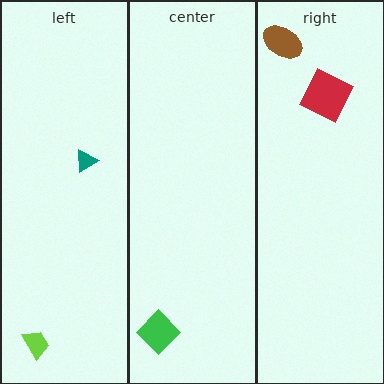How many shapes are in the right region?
2.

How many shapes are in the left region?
2.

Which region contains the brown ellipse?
The right region.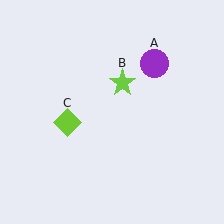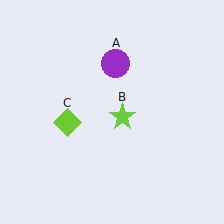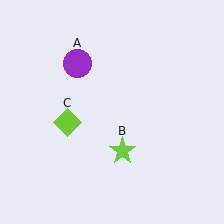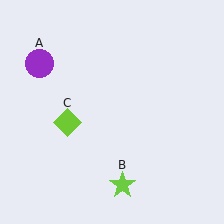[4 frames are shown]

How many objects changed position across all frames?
2 objects changed position: purple circle (object A), lime star (object B).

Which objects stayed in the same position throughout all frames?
Lime diamond (object C) remained stationary.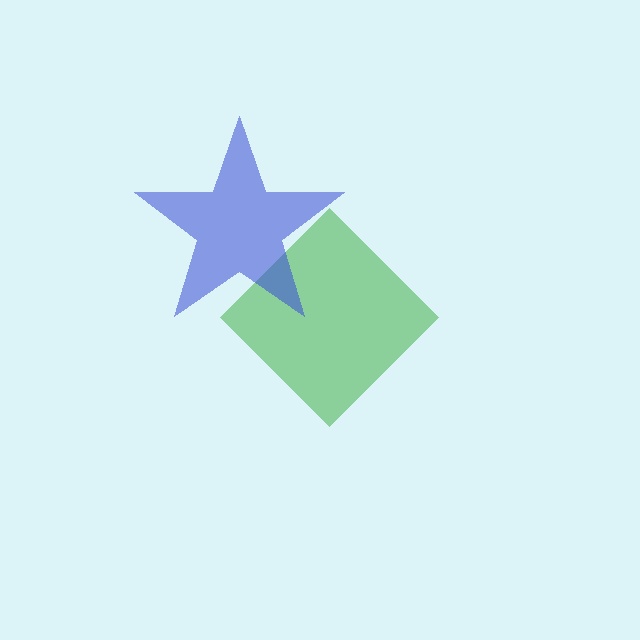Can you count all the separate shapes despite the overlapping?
Yes, there are 2 separate shapes.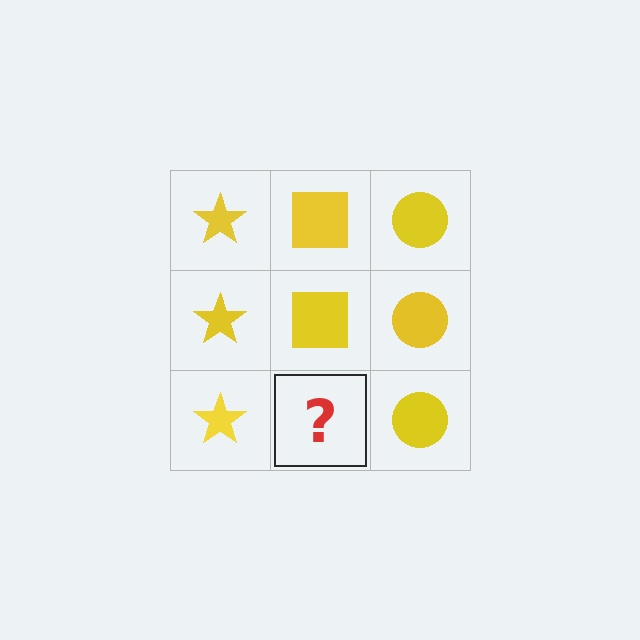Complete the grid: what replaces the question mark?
The question mark should be replaced with a yellow square.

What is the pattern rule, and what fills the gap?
The rule is that each column has a consistent shape. The gap should be filled with a yellow square.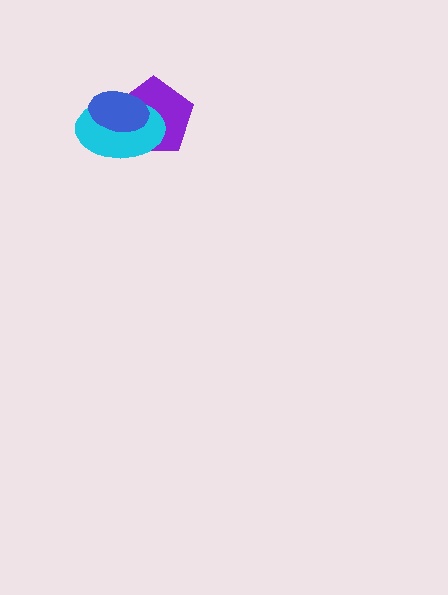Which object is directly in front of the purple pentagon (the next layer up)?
The cyan ellipse is directly in front of the purple pentagon.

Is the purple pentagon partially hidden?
Yes, it is partially covered by another shape.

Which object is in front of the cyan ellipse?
The blue ellipse is in front of the cyan ellipse.